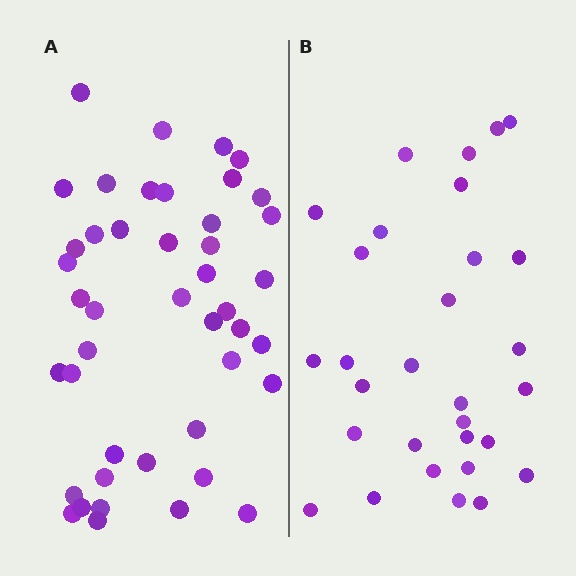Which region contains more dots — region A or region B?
Region A (the left region) has more dots.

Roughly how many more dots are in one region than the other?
Region A has approximately 15 more dots than region B.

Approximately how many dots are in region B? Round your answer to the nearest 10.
About 30 dots.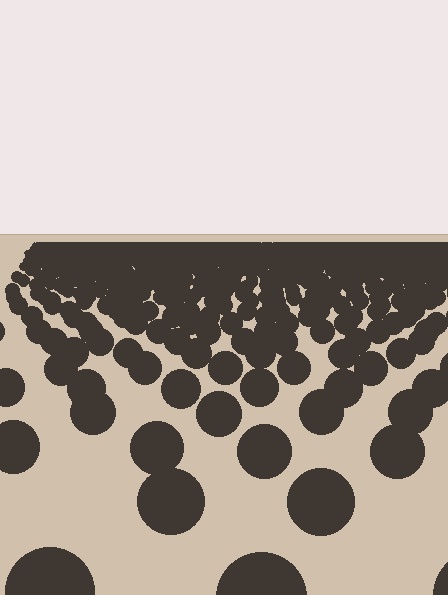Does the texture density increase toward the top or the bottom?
Density increases toward the top.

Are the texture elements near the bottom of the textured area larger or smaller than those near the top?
Larger. Near the bottom, elements are closer to the viewer and appear at a bigger on-screen size.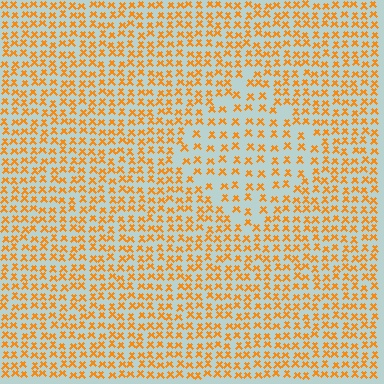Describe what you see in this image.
The image contains small orange elements arranged at two different densities. A diamond-shaped region is visible where the elements are less densely packed than the surrounding area.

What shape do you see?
I see a diamond.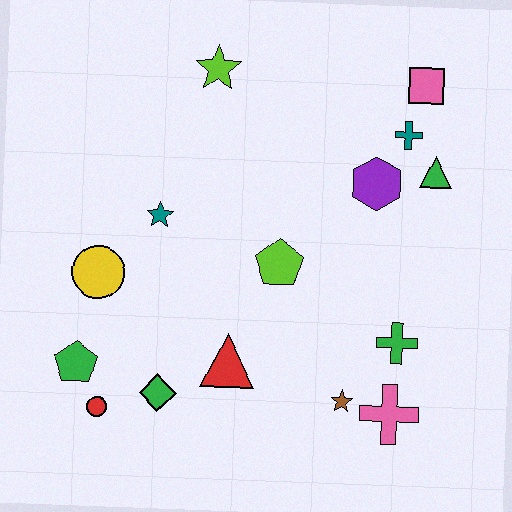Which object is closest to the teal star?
The yellow circle is closest to the teal star.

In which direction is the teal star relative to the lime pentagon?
The teal star is to the left of the lime pentagon.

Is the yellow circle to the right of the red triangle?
No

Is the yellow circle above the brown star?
Yes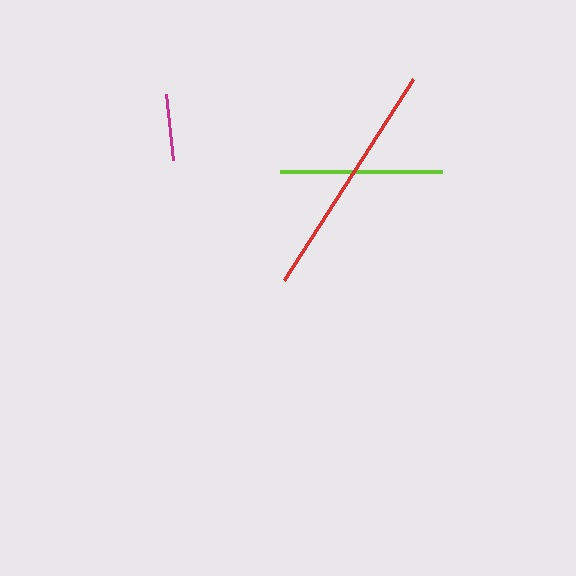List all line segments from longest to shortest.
From longest to shortest: red, lime, magenta.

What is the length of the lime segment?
The lime segment is approximately 162 pixels long.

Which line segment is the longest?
The red line is the longest at approximately 239 pixels.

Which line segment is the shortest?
The magenta line is the shortest at approximately 66 pixels.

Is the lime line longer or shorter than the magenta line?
The lime line is longer than the magenta line.